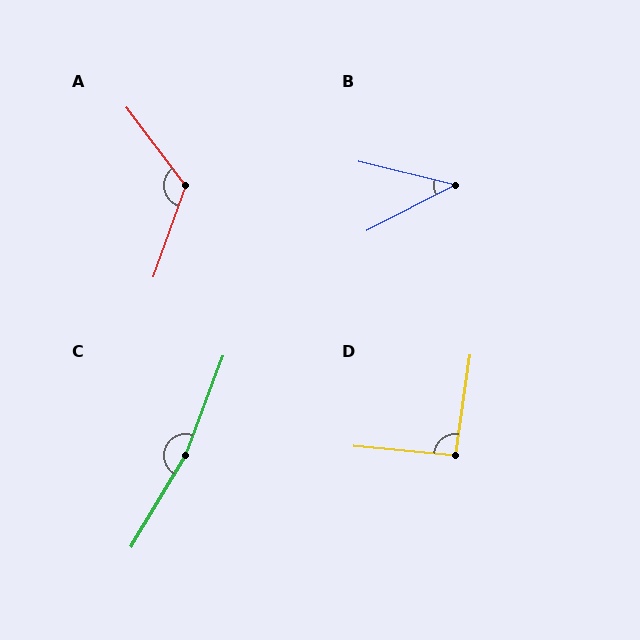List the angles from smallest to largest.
B (41°), D (93°), A (123°), C (170°).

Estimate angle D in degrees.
Approximately 93 degrees.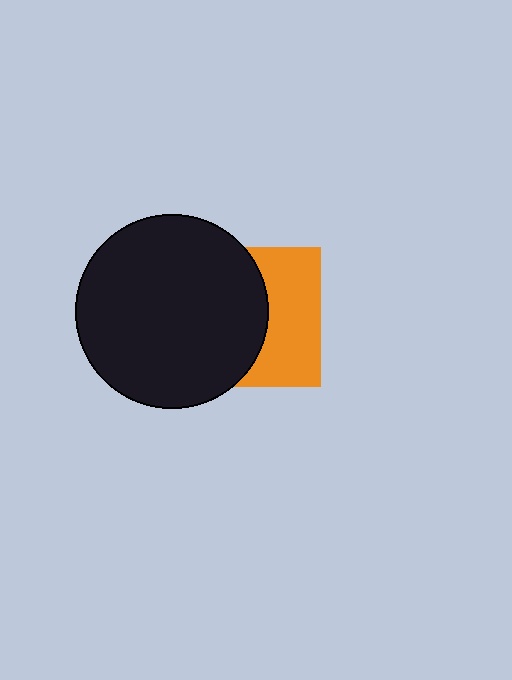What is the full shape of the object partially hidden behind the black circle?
The partially hidden object is an orange square.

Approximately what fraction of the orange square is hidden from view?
Roughly 56% of the orange square is hidden behind the black circle.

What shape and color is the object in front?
The object in front is a black circle.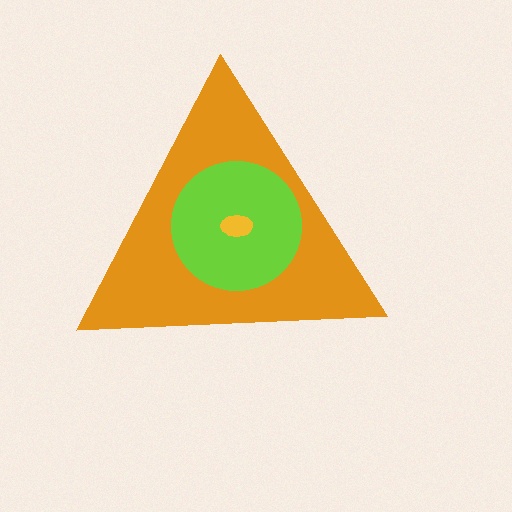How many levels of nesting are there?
3.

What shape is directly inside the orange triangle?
The lime circle.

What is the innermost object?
The yellow ellipse.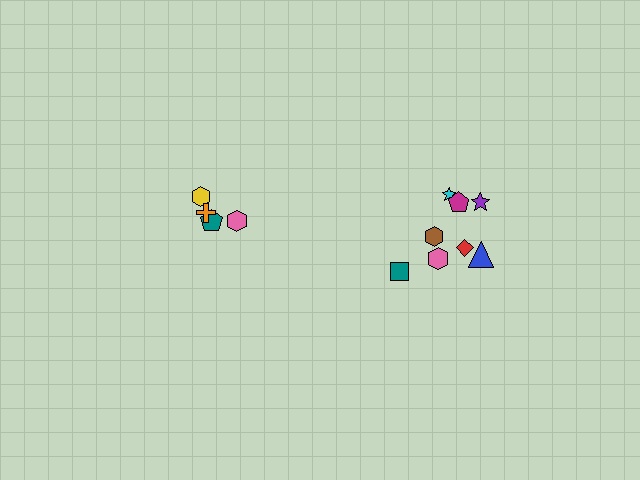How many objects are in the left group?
There are 4 objects.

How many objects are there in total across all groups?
There are 12 objects.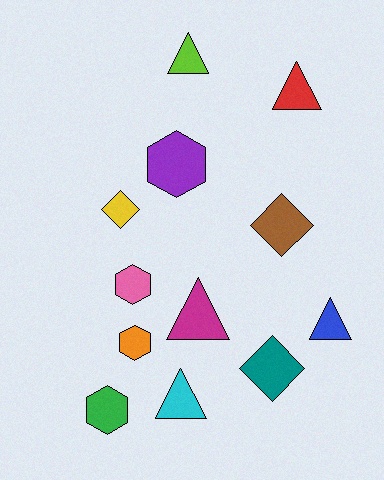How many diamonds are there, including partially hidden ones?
There are 3 diamonds.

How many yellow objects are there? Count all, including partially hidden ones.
There is 1 yellow object.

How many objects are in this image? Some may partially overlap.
There are 12 objects.